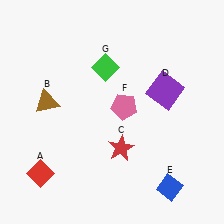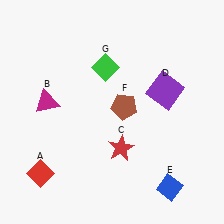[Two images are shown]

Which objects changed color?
B changed from brown to magenta. F changed from pink to brown.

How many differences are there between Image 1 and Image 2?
There are 2 differences between the two images.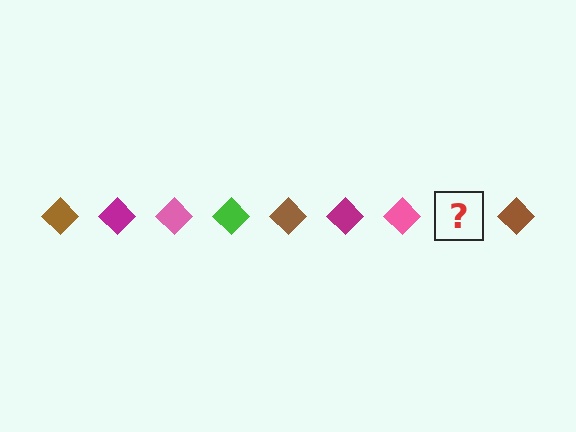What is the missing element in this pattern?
The missing element is a green diamond.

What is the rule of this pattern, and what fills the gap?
The rule is that the pattern cycles through brown, magenta, pink, green diamonds. The gap should be filled with a green diamond.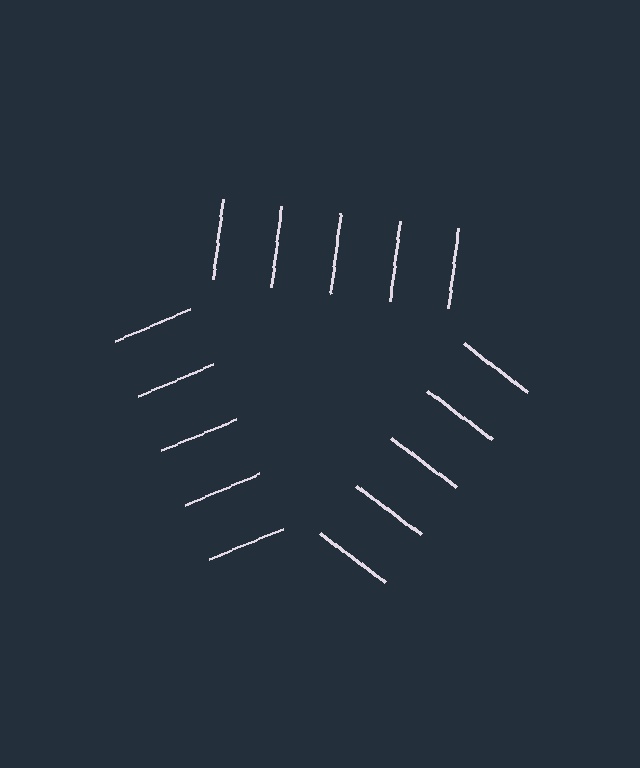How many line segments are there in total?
15 — 5 along each of the 3 edges.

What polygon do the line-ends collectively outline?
An illusory triangle — the line segments terminate on its edges but no continuous stroke is drawn.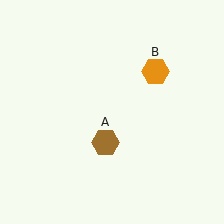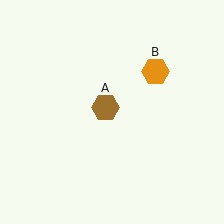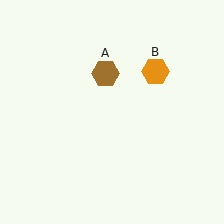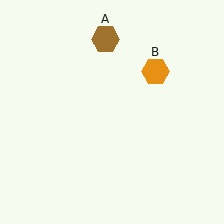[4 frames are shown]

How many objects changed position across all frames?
1 object changed position: brown hexagon (object A).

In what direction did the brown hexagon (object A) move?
The brown hexagon (object A) moved up.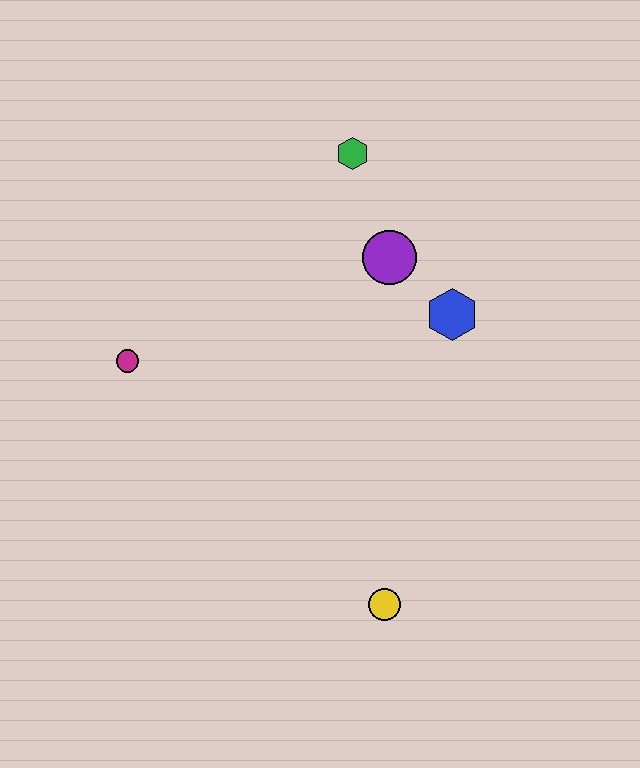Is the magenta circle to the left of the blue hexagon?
Yes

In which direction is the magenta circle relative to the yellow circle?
The magenta circle is to the left of the yellow circle.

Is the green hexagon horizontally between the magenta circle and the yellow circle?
Yes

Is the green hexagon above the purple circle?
Yes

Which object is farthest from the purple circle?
The yellow circle is farthest from the purple circle.